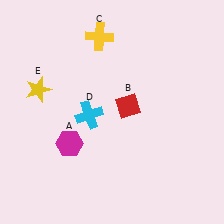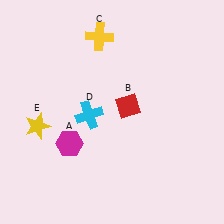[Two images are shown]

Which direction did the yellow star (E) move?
The yellow star (E) moved down.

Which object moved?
The yellow star (E) moved down.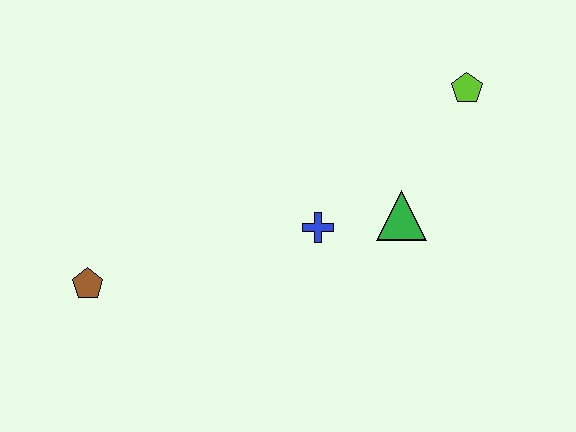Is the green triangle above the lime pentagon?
No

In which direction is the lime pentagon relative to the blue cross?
The lime pentagon is to the right of the blue cross.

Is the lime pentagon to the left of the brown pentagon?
No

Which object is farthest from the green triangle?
The brown pentagon is farthest from the green triangle.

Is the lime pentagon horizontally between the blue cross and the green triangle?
No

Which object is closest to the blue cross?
The green triangle is closest to the blue cross.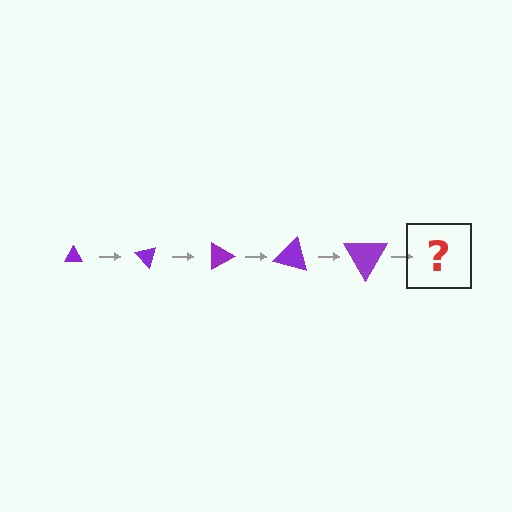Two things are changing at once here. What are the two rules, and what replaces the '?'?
The two rules are that the triangle grows larger each step and it rotates 45 degrees each step. The '?' should be a triangle, larger than the previous one and rotated 225 degrees from the start.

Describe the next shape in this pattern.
It should be a triangle, larger than the previous one and rotated 225 degrees from the start.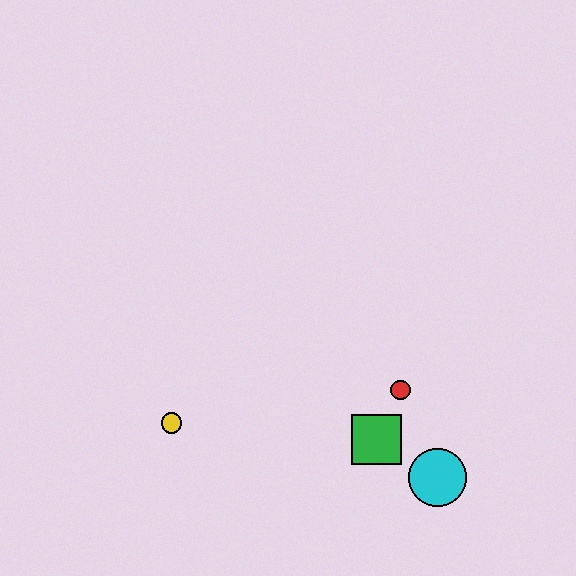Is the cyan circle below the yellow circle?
Yes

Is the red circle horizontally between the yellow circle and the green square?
No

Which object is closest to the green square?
The red circle is closest to the green square.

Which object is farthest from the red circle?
The yellow circle is farthest from the red circle.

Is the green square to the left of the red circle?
Yes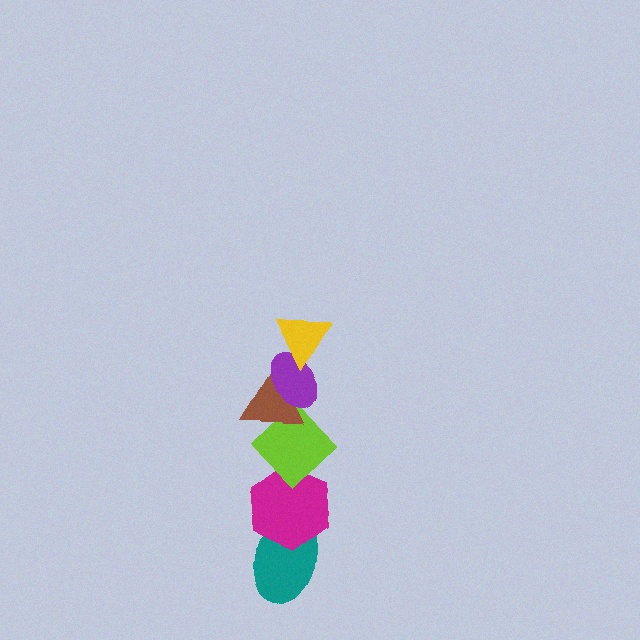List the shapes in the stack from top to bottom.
From top to bottom: the yellow triangle, the purple ellipse, the brown triangle, the lime diamond, the magenta hexagon, the teal ellipse.